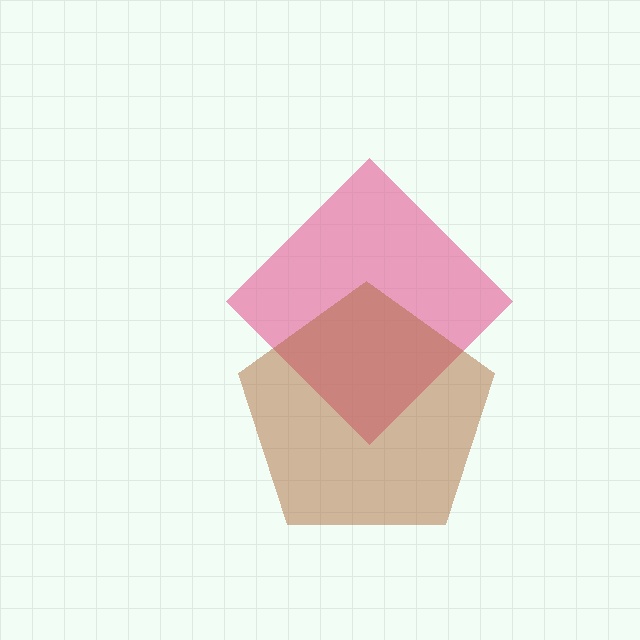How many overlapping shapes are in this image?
There are 2 overlapping shapes in the image.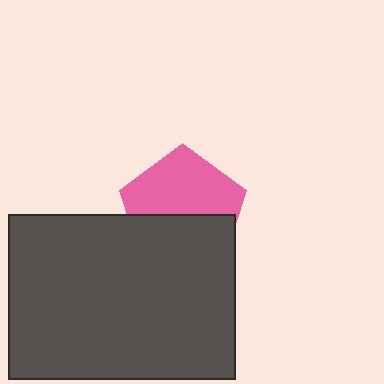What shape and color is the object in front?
The object in front is a dark gray rectangle.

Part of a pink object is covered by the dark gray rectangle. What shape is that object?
It is a pentagon.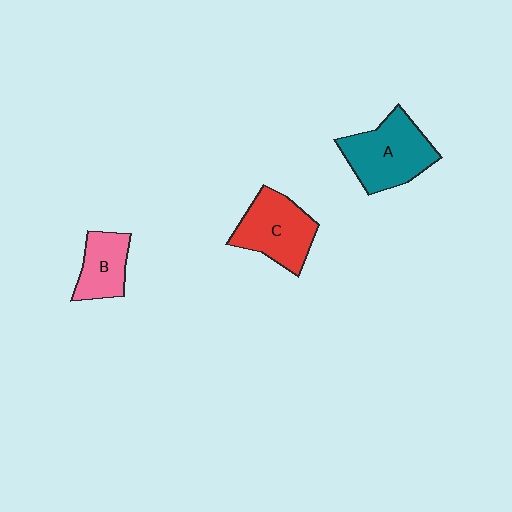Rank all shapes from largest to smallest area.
From largest to smallest: A (teal), C (red), B (pink).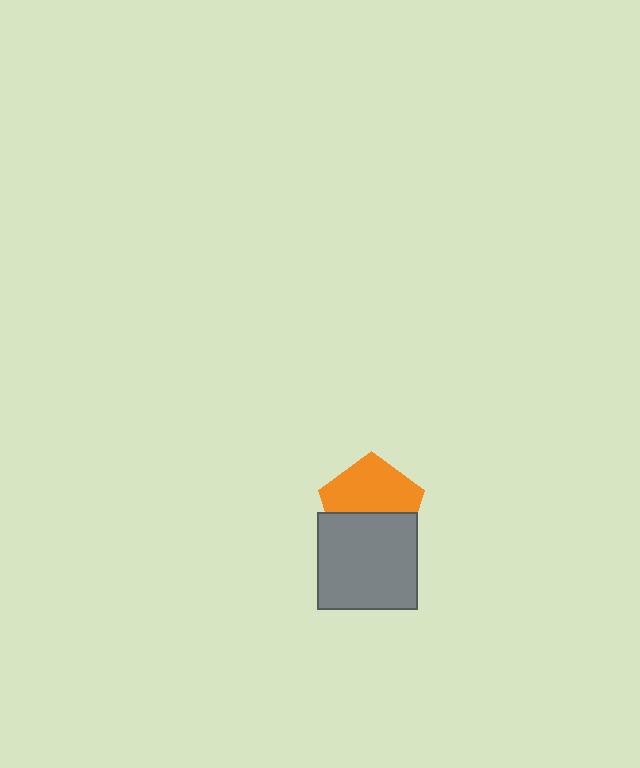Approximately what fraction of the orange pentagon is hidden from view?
Roughly 44% of the orange pentagon is hidden behind the gray rectangle.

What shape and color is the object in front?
The object in front is a gray rectangle.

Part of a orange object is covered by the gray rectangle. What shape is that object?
It is a pentagon.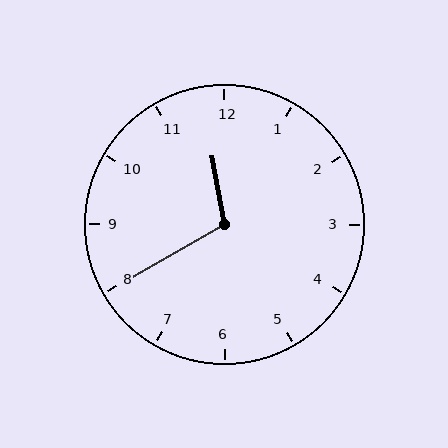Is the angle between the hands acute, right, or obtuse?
It is obtuse.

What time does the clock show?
11:40.